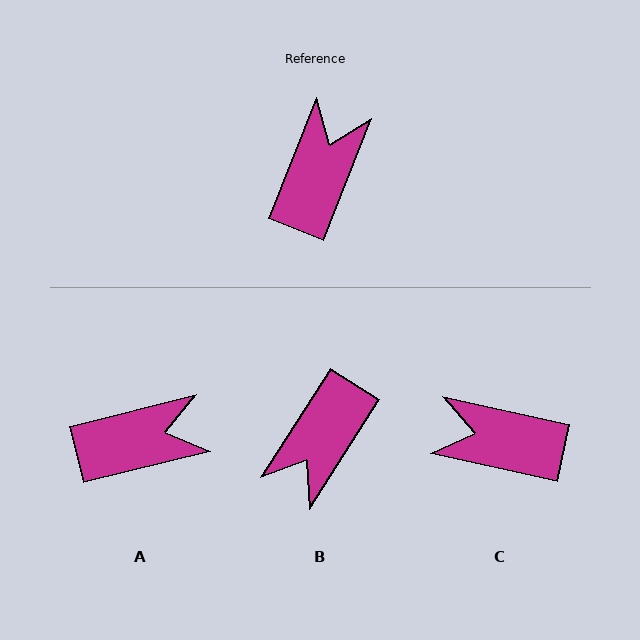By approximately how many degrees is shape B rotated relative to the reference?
Approximately 169 degrees counter-clockwise.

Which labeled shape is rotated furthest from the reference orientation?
B, about 169 degrees away.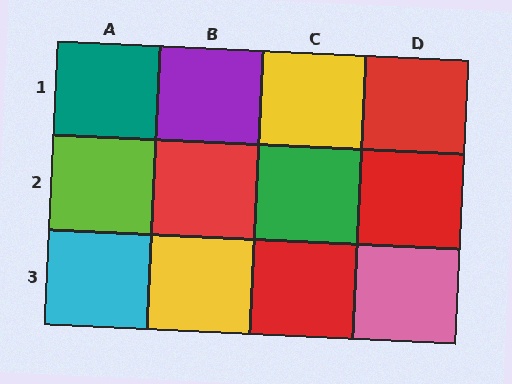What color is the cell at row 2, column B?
Red.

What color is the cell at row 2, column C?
Green.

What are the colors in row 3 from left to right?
Cyan, yellow, red, pink.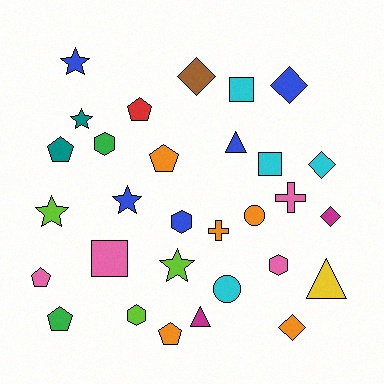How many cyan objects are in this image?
There are 4 cyan objects.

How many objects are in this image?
There are 30 objects.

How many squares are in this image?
There are 3 squares.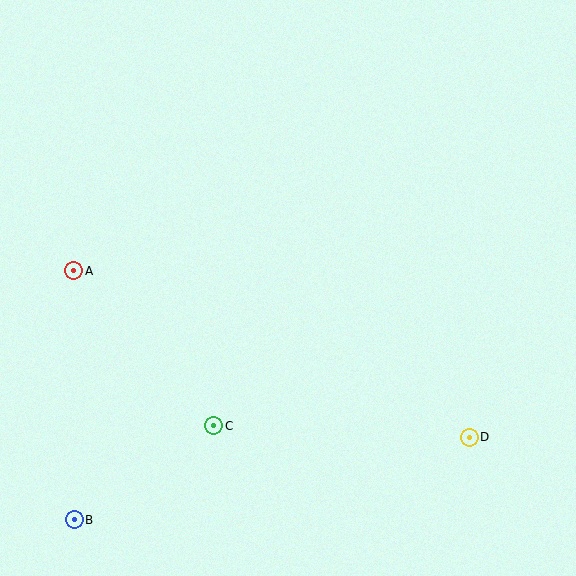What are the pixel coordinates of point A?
Point A is at (74, 271).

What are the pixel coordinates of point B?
Point B is at (74, 520).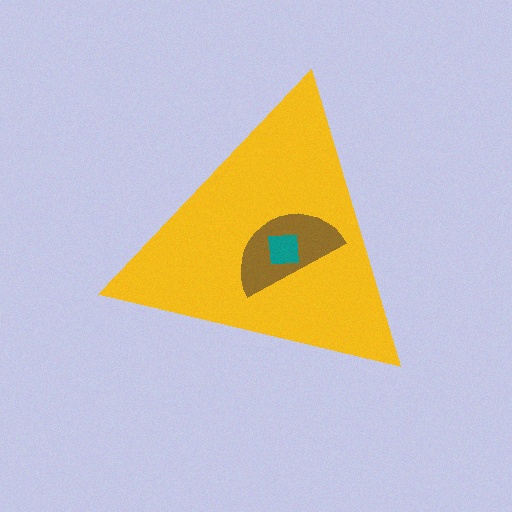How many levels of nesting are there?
3.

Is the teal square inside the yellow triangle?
Yes.